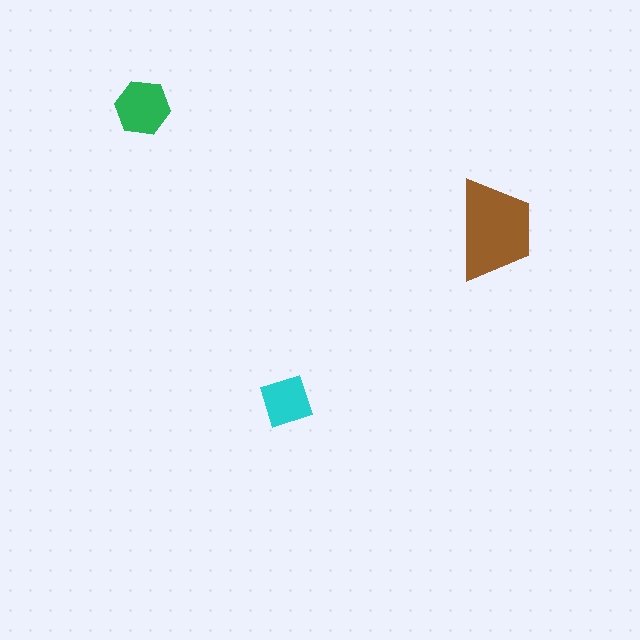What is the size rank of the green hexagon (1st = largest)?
2nd.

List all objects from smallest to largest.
The cyan diamond, the green hexagon, the brown trapezoid.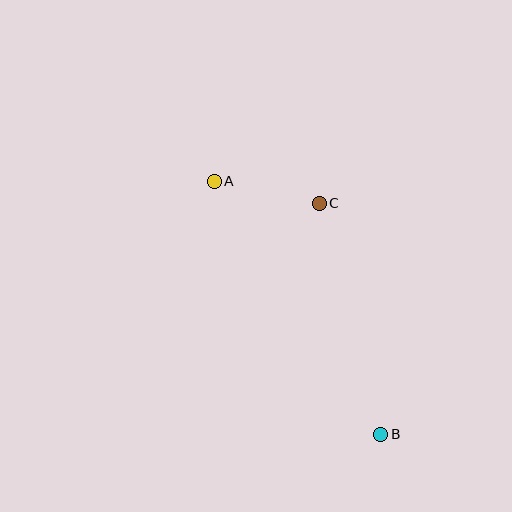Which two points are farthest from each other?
Points A and B are farthest from each other.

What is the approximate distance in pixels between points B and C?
The distance between B and C is approximately 239 pixels.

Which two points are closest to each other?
Points A and C are closest to each other.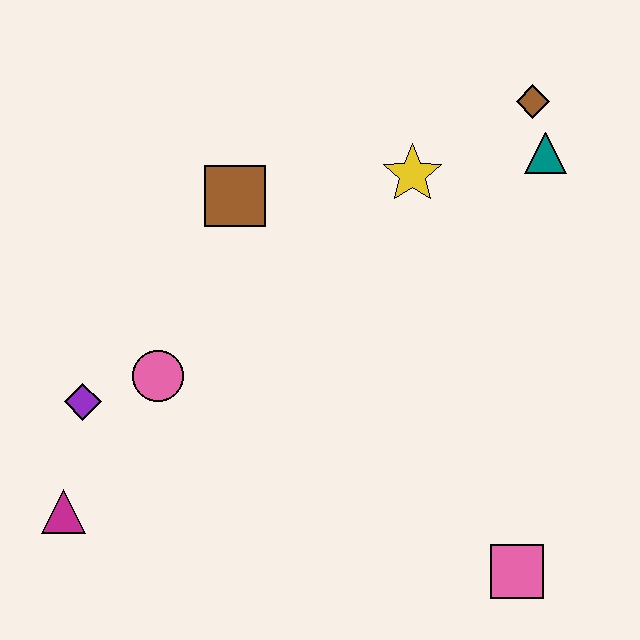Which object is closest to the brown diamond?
The teal triangle is closest to the brown diamond.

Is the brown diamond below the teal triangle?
No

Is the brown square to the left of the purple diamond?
No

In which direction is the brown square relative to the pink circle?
The brown square is above the pink circle.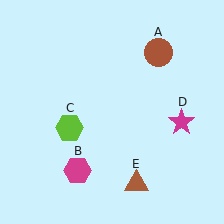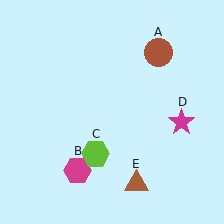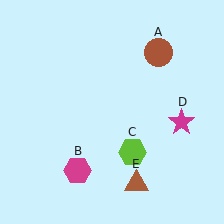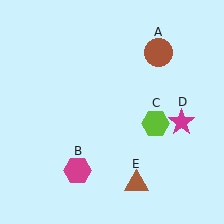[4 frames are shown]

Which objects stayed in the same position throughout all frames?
Brown circle (object A) and magenta hexagon (object B) and magenta star (object D) and brown triangle (object E) remained stationary.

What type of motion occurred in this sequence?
The lime hexagon (object C) rotated counterclockwise around the center of the scene.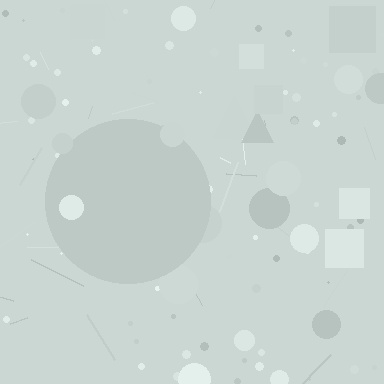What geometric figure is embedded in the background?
A circle is embedded in the background.